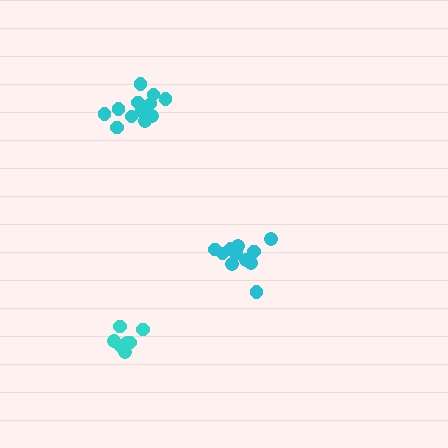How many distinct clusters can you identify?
There are 3 distinct clusters.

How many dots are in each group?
Group 1: 8 dots, Group 2: 11 dots, Group 3: 12 dots (31 total).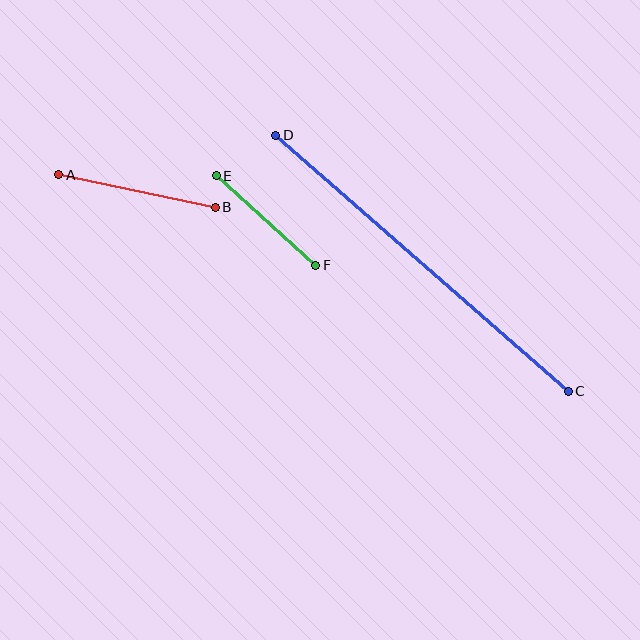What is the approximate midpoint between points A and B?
The midpoint is at approximately (137, 191) pixels.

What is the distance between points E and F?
The distance is approximately 134 pixels.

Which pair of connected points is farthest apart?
Points C and D are farthest apart.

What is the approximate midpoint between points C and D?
The midpoint is at approximately (422, 263) pixels.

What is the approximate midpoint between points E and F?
The midpoint is at approximately (266, 221) pixels.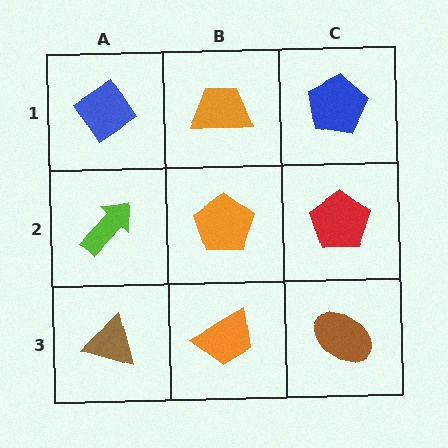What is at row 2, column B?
An orange pentagon.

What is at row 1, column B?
An orange trapezoid.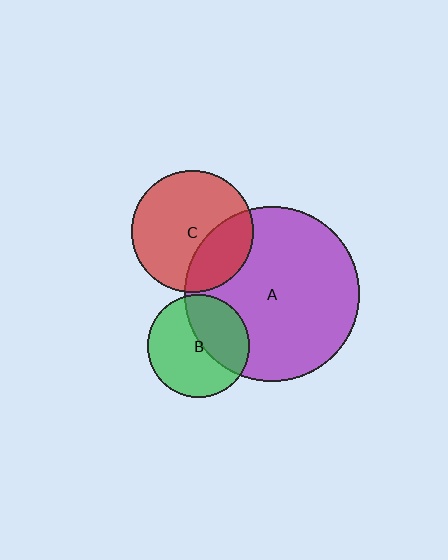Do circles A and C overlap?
Yes.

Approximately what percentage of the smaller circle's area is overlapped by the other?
Approximately 30%.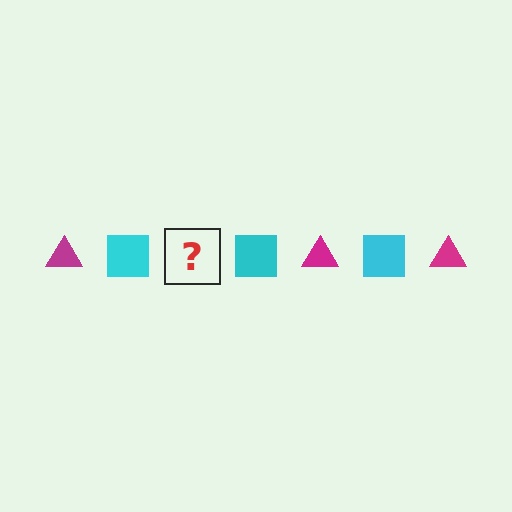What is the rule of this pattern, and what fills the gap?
The rule is that the pattern alternates between magenta triangle and cyan square. The gap should be filled with a magenta triangle.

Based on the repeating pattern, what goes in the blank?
The blank should be a magenta triangle.